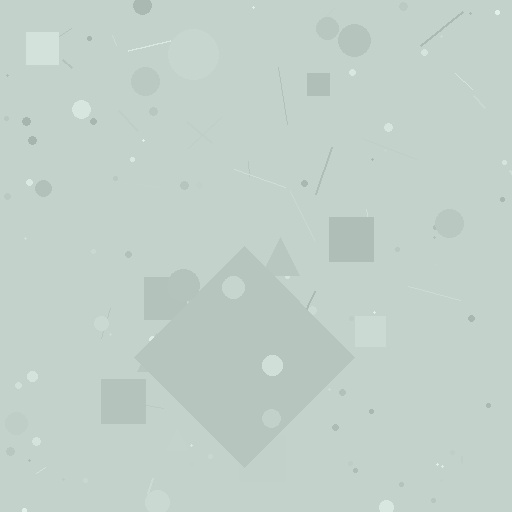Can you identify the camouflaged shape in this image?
The camouflaged shape is a diamond.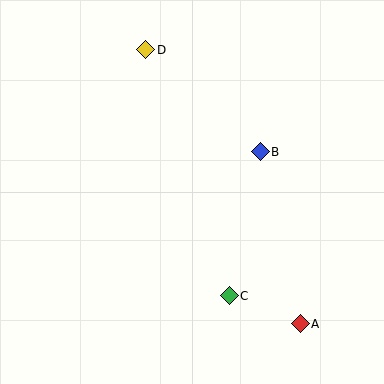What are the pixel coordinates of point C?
Point C is at (229, 296).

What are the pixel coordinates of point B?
Point B is at (260, 152).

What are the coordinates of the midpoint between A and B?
The midpoint between A and B is at (280, 238).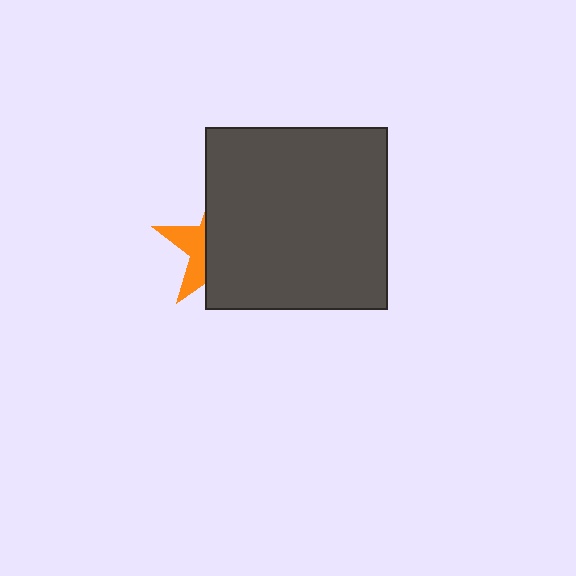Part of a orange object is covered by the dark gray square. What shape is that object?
It is a star.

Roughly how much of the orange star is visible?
A small part of it is visible (roughly 33%).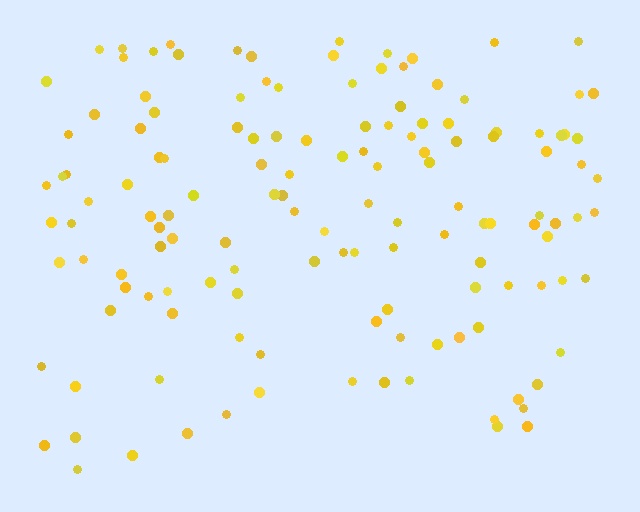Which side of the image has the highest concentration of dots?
The top.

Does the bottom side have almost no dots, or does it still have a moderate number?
Still a moderate number, just noticeably fewer than the top.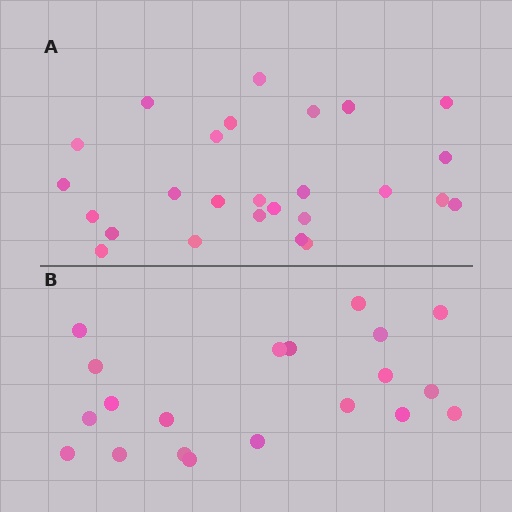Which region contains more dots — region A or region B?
Region A (the top region) has more dots.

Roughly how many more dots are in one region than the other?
Region A has about 6 more dots than region B.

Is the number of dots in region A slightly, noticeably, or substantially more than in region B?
Region A has noticeably more, but not dramatically so. The ratio is roughly 1.3 to 1.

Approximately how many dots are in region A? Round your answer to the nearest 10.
About 30 dots. (The exact count is 26, which rounds to 30.)